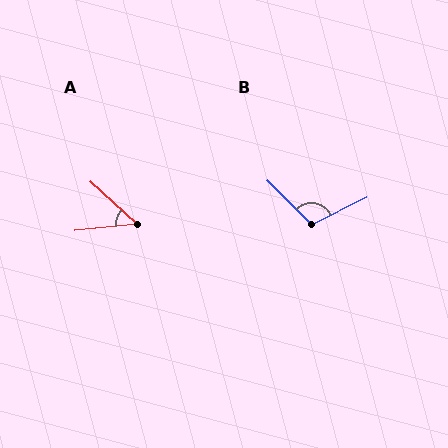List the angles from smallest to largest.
A (49°), B (108°).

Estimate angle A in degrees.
Approximately 49 degrees.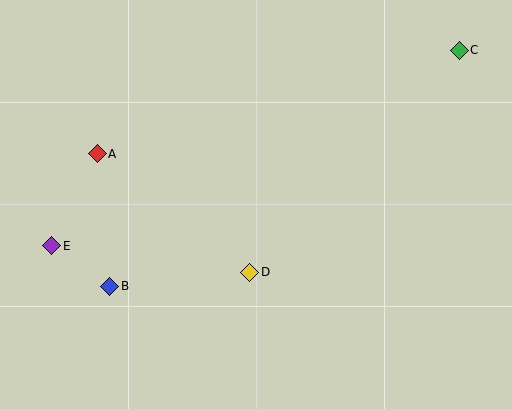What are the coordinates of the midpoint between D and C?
The midpoint between D and C is at (354, 161).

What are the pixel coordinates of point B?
Point B is at (110, 286).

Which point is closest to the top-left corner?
Point A is closest to the top-left corner.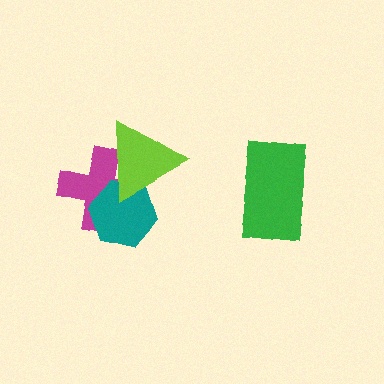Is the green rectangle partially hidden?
No, no other shape covers it.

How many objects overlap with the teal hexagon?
2 objects overlap with the teal hexagon.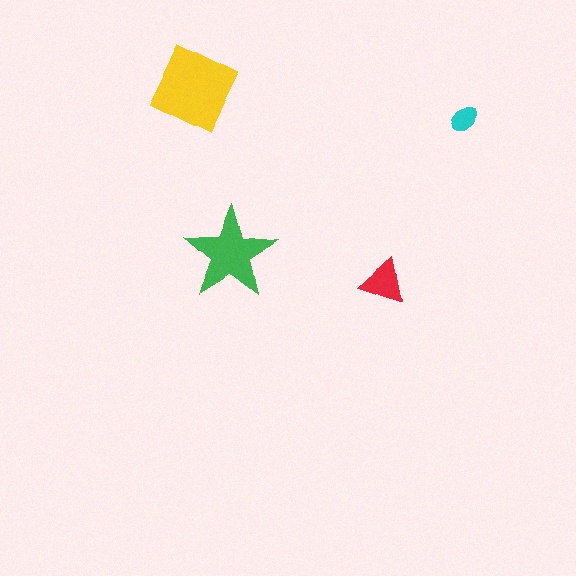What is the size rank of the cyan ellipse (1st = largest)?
4th.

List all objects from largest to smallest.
The yellow diamond, the green star, the red triangle, the cyan ellipse.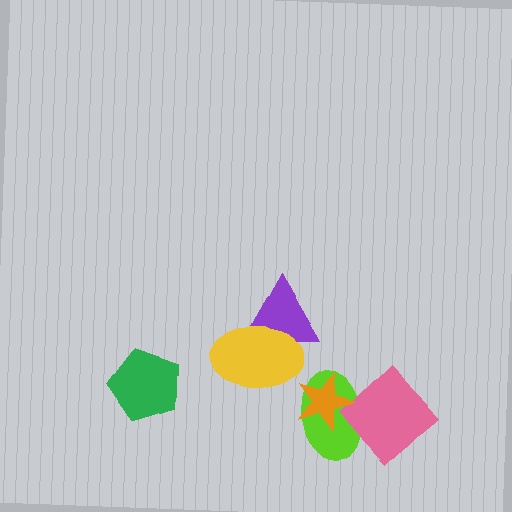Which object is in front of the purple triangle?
The yellow ellipse is in front of the purple triangle.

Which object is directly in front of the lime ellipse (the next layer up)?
The pink diamond is directly in front of the lime ellipse.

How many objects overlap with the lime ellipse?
2 objects overlap with the lime ellipse.